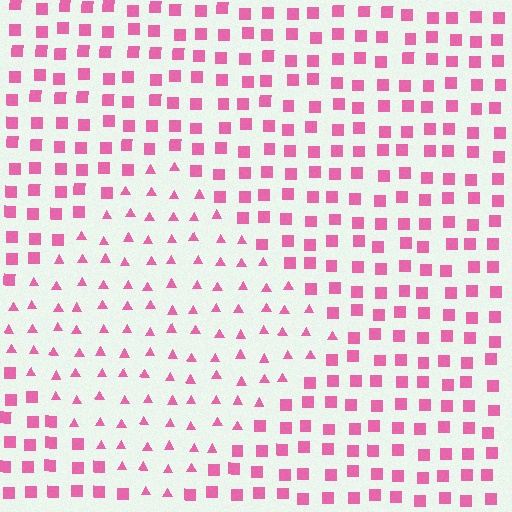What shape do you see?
I see a diamond.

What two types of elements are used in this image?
The image uses triangles inside the diamond region and squares outside it.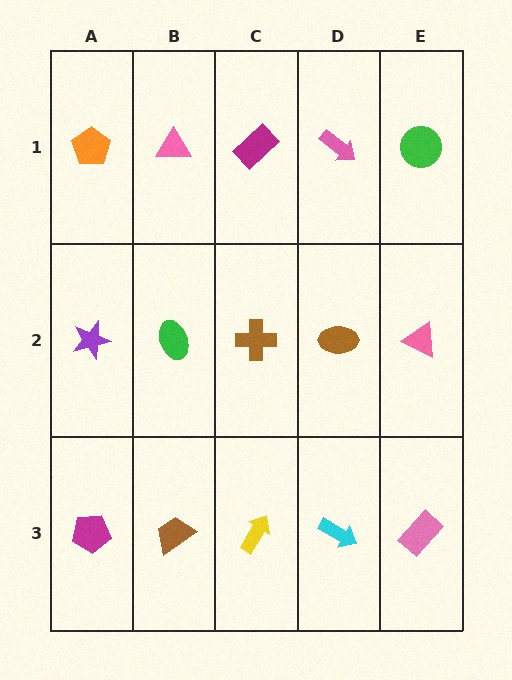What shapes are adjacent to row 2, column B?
A pink triangle (row 1, column B), a brown trapezoid (row 3, column B), a purple star (row 2, column A), a brown cross (row 2, column C).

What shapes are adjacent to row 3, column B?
A green ellipse (row 2, column B), a magenta pentagon (row 3, column A), a yellow arrow (row 3, column C).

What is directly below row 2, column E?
A pink rectangle.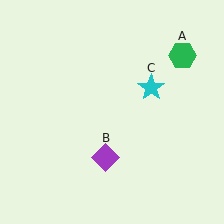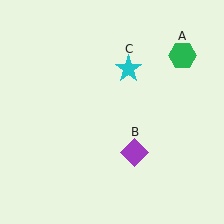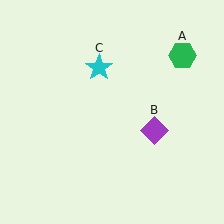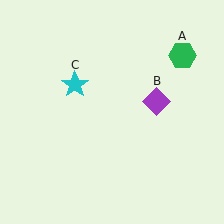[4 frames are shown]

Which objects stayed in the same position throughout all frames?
Green hexagon (object A) remained stationary.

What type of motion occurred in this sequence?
The purple diamond (object B), cyan star (object C) rotated counterclockwise around the center of the scene.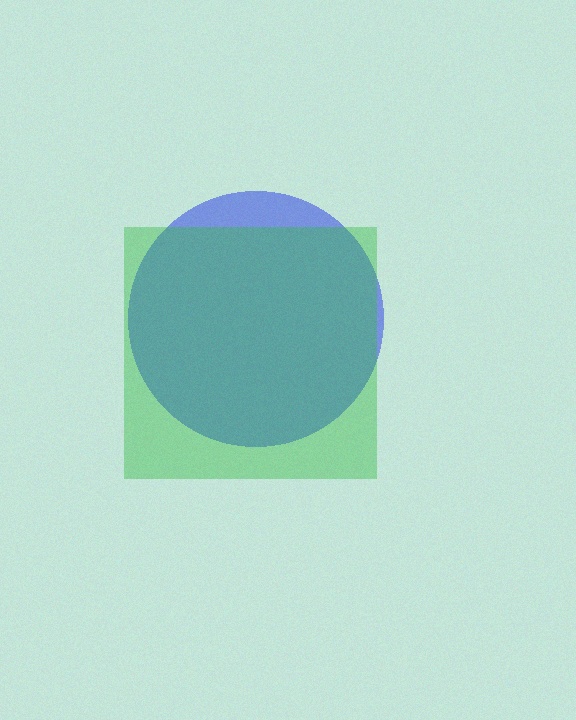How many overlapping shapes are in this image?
There are 2 overlapping shapes in the image.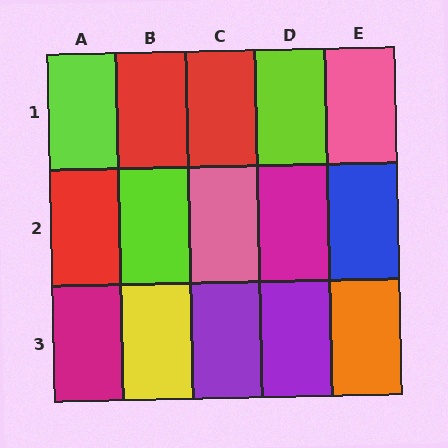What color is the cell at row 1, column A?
Lime.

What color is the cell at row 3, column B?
Yellow.